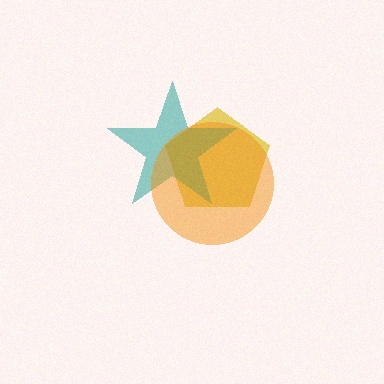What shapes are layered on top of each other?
The layered shapes are: a yellow pentagon, a teal star, an orange circle.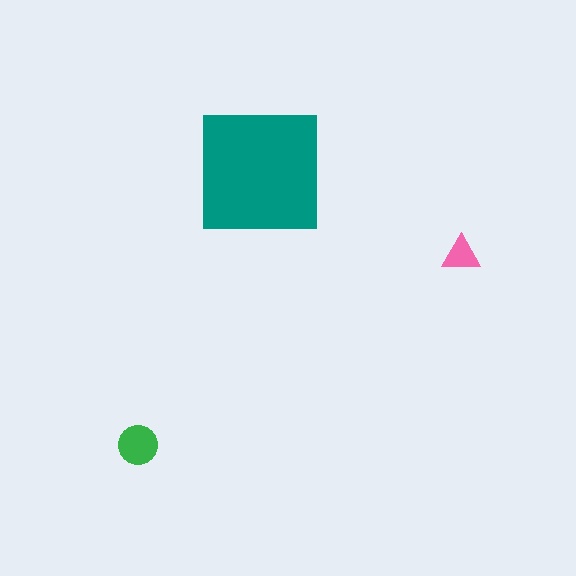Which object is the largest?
The teal square.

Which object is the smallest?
The pink triangle.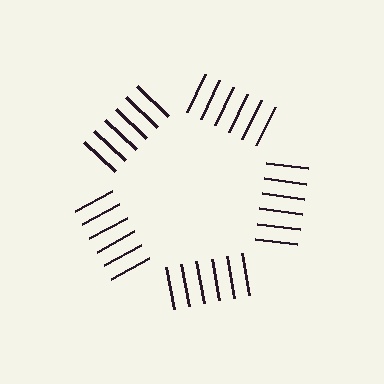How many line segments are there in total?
30 — 6 along each of the 5 edges.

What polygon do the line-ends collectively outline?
An illusory pentagon — the line segments terminate on its edges but no continuous stroke is drawn.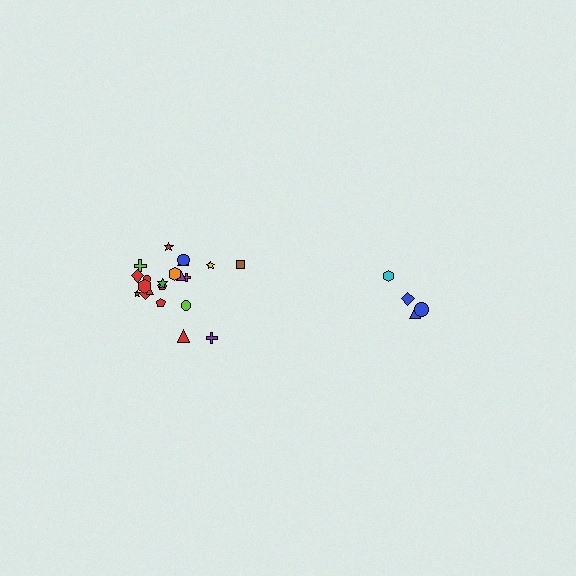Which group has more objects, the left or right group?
The left group.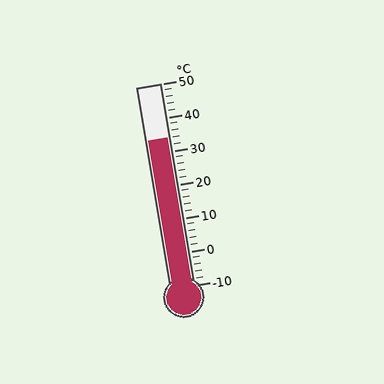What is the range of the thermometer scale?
The thermometer scale ranges from -10°C to 50°C.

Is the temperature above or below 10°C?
The temperature is above 10°C.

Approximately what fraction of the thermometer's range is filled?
The thermometer is filled to approximately 75% of its range.